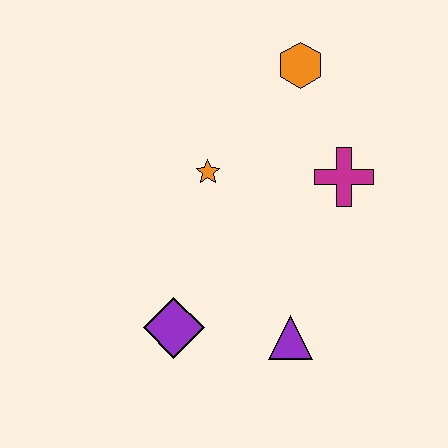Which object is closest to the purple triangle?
The purple diamond is closest to the purple triangle.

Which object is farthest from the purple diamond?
The orange hexagon is farthest from the purple diamond.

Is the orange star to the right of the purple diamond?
Yes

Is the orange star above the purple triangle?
Yes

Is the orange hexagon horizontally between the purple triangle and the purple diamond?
No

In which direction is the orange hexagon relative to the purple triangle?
The orange hexagon is above the purple triangle.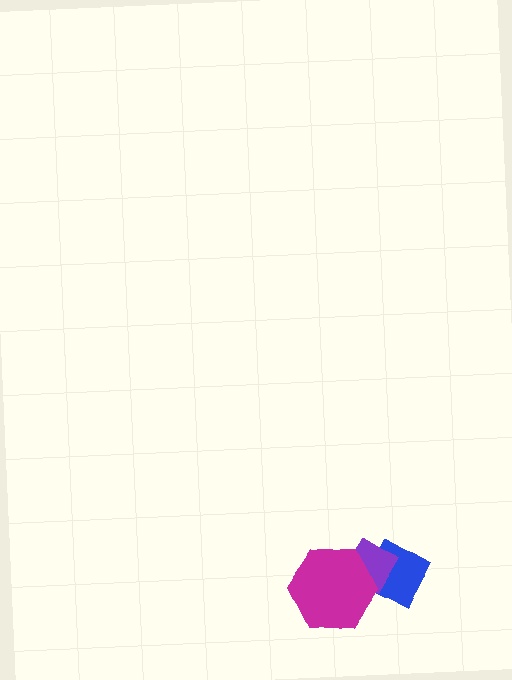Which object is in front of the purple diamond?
The magenta hexagon is in front of the purple diamond.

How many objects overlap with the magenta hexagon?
2 objects overlap with the magenta hexagon.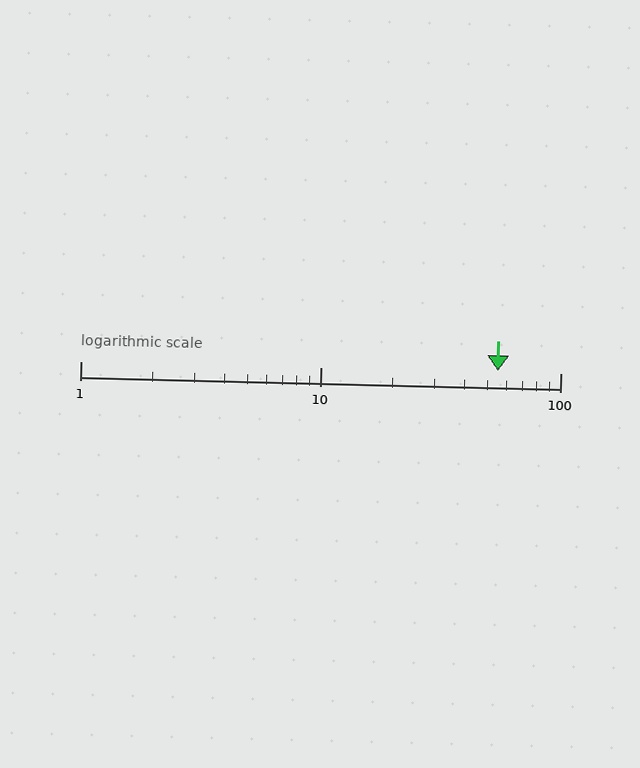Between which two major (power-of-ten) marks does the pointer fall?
The pointer is between 10 and 100.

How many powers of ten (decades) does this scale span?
The scale spans 2 decades, from 1 to 100.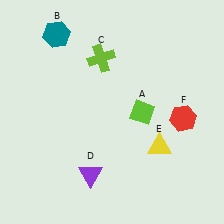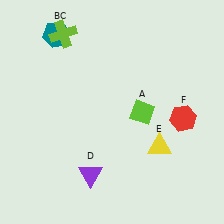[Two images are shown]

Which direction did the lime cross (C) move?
The lime cross (C) moved left.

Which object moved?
The lime cross (C) moved left.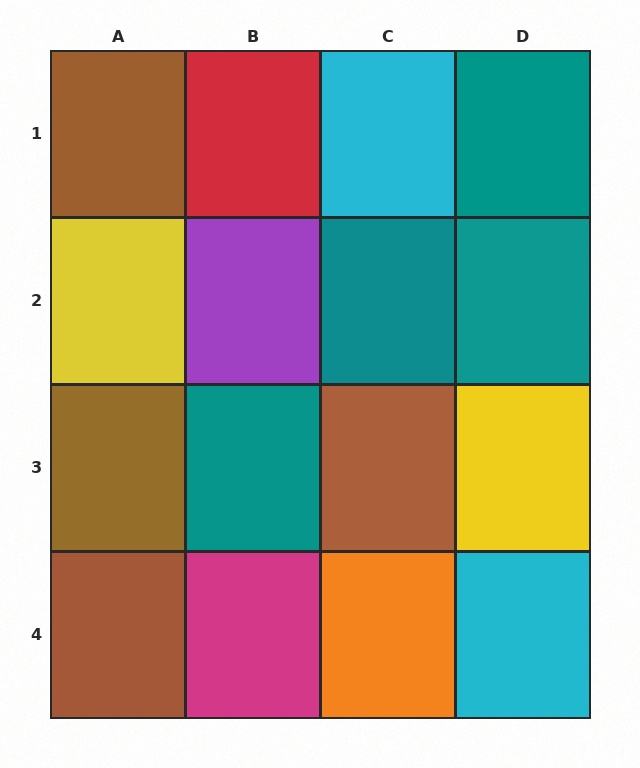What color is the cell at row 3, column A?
Brown.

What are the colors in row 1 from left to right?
Brown, red, cyan, teal.